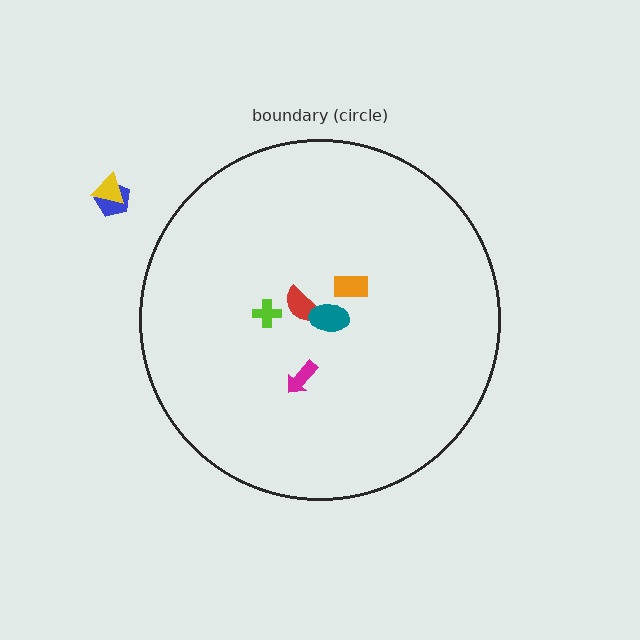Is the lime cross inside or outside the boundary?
Inside.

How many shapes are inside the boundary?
5 inside, 2 outside.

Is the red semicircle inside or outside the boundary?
Inside.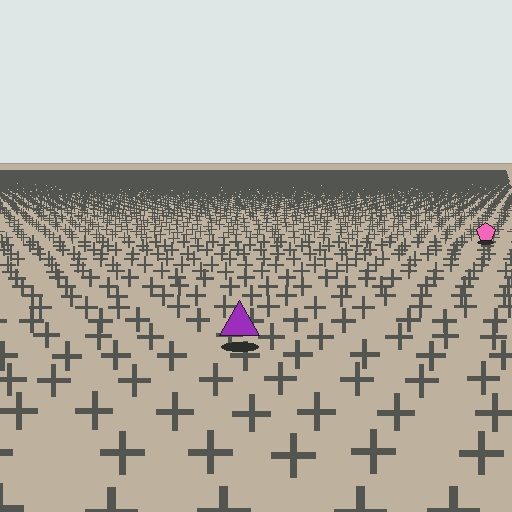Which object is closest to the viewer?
The purple triangle is closest. The texture marks near it are larger and more spread out.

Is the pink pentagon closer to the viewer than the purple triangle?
No. The purple triangle is closer — you can tell from the texture gradient: the ground texture is coarser near it.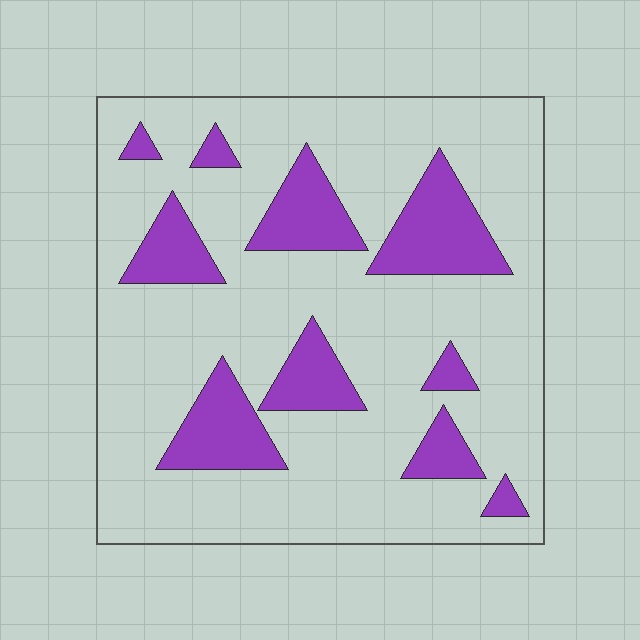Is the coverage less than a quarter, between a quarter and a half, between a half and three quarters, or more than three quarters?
Less than a quarter.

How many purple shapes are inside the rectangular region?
10.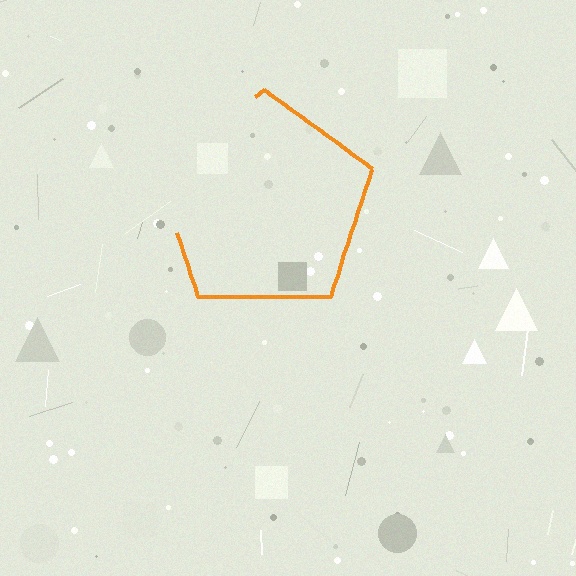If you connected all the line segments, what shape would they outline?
They would outline a pentagon.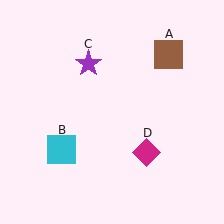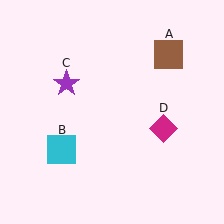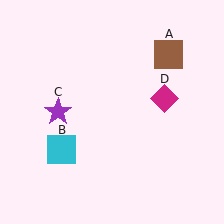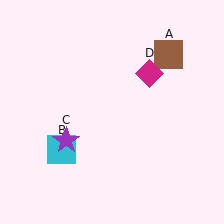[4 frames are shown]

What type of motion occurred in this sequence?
The purple star (object C), magenta diamond (object D) rotated counterclockwise around the center of the scene.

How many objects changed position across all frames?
2 objects changed position: purple star (object C), magenta diamond (object D).